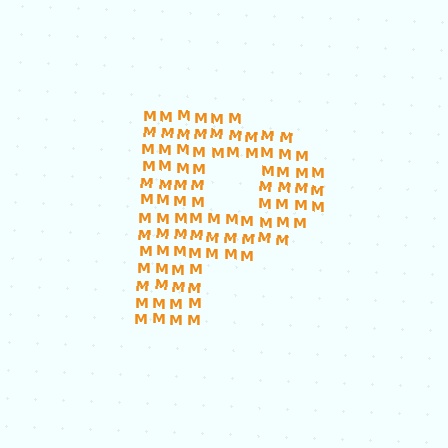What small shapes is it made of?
It is made of small letter M's.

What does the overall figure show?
The overall figure shows the letter P.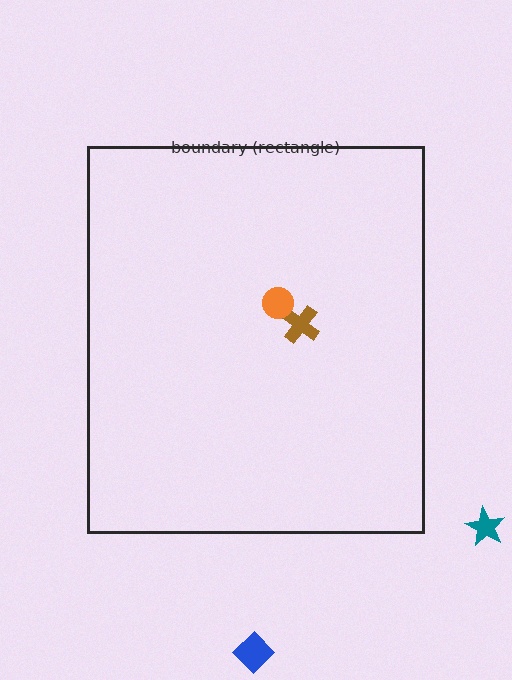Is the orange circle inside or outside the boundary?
Inside.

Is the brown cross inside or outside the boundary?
Inside.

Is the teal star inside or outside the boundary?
Outside.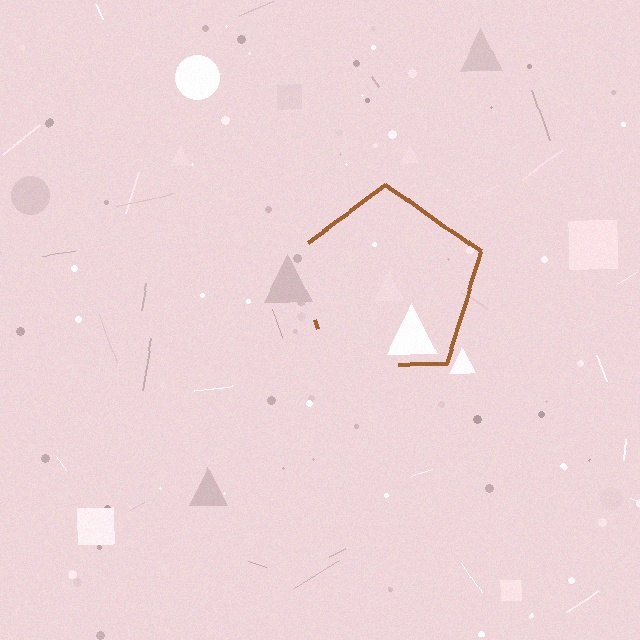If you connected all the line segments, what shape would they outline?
They would outline a pentagon.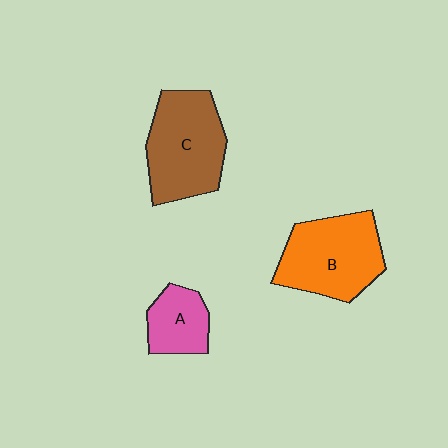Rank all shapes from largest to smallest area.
From largest to smallest: C (brown), B (orange), A (pink).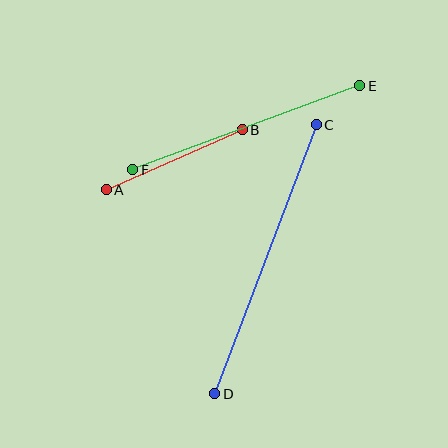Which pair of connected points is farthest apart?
Points C and D are farthest apart.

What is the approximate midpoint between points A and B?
The midpoint is at approximately (174, 160) pixels.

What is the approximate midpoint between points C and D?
The midpoint is at approximately (266, 259) pixels.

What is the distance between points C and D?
The distance is approximately 287 pixels.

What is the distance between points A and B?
The distance is approximately 148 pixels.